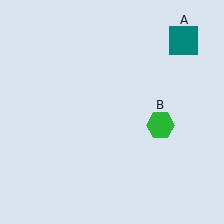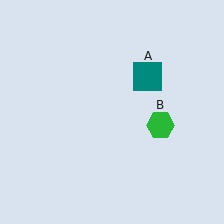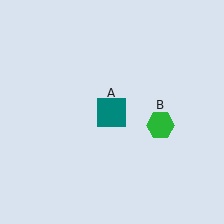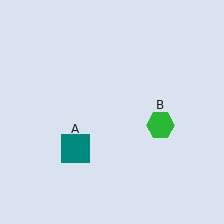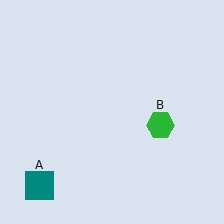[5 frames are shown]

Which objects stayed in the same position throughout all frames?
Green hexagon (object B) remained stationary.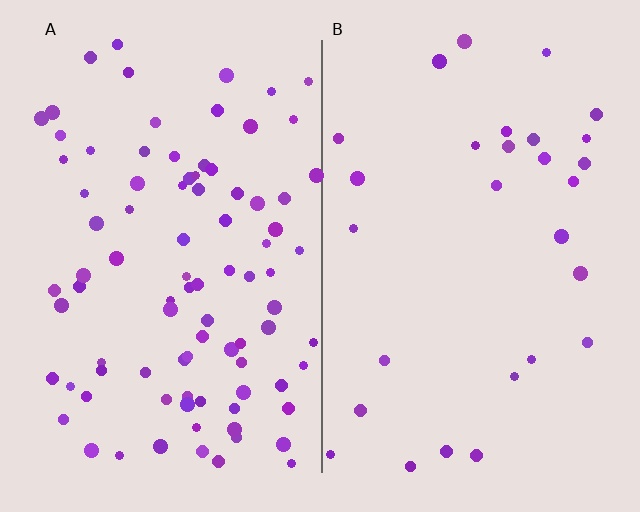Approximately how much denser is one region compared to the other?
Approximately 3.1× — region A over region B.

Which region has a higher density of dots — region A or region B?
A (the left).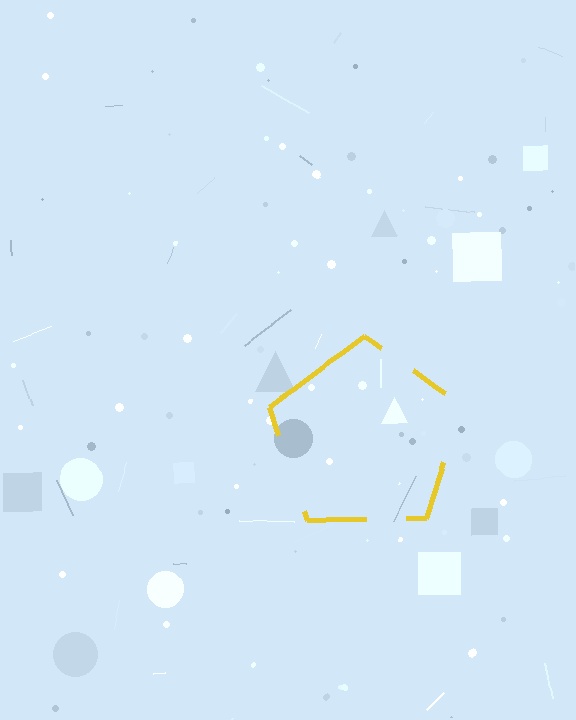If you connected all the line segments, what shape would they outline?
They would outline a pentagon.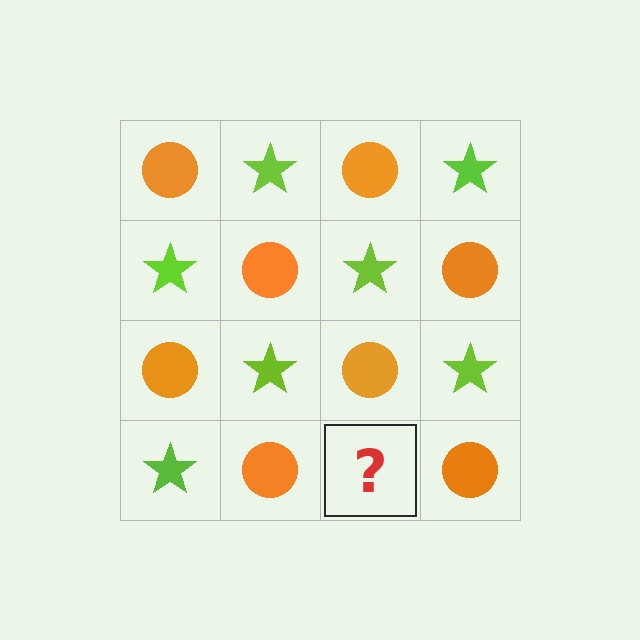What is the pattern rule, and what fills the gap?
The rule is that it alternates orange circle and lime star in a checkerboard pattern. The gap should be filled with a lime star.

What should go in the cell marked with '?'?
The missing cell should contain a lime star.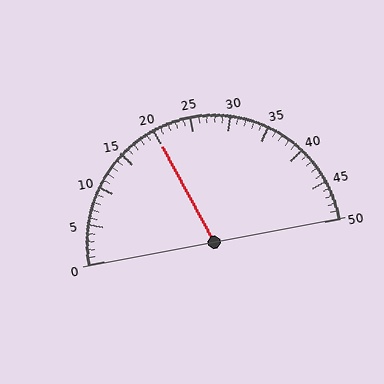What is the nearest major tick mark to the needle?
The nearest major tick mark is 20.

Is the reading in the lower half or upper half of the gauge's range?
The reading is in the lower half of the range (0 to 50).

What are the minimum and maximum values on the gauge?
The gauge ranges from 0 to 50.